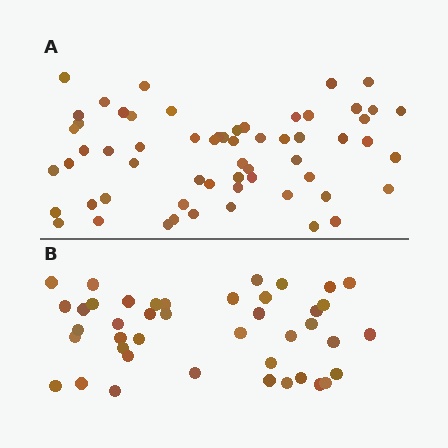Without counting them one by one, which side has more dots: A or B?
Region A (the top region) has more dots.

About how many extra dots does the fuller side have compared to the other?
Region A has approximately 20 more dots than region B.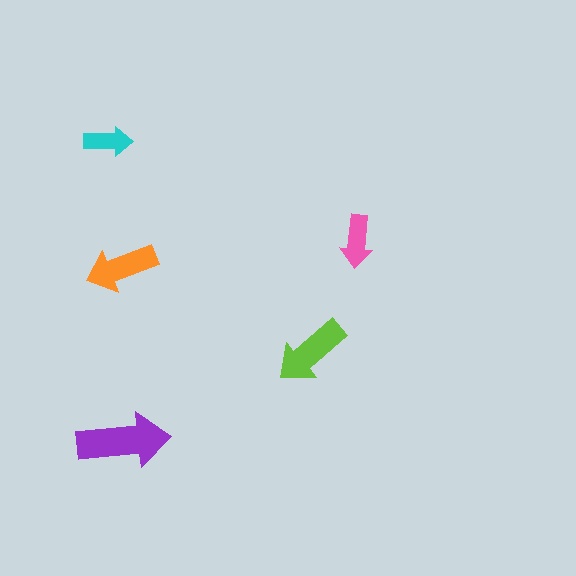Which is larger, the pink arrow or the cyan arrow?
The pink one.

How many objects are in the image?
There are 5 objects in the image.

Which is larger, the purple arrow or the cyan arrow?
The purple one.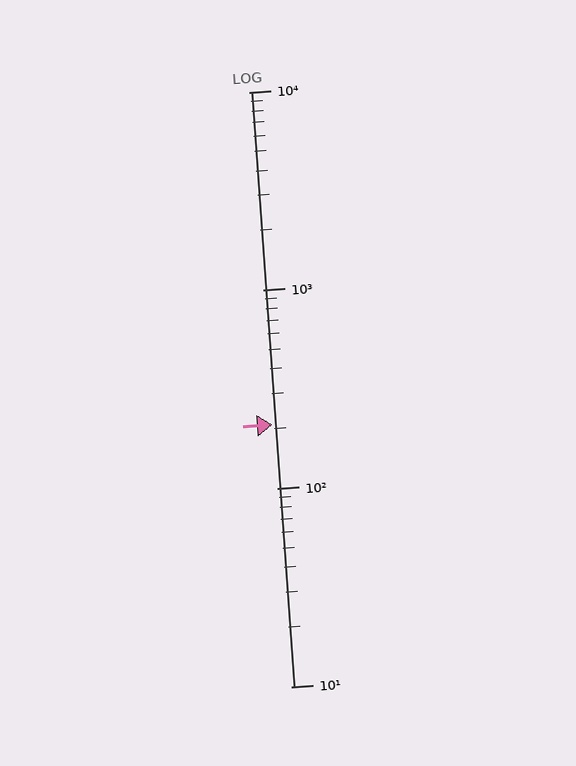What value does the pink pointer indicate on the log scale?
The pointer indicates approximately 210.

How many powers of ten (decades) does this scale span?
The scale spans 3 decades, from 10 to 10000.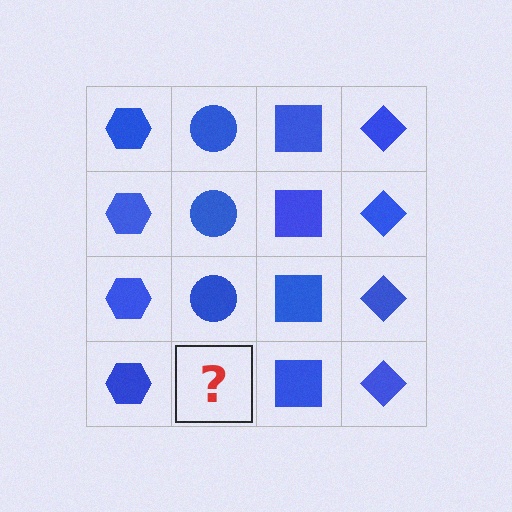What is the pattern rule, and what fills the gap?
The rule is that each column has a consistent shape. The gap should be filled with a blue circle.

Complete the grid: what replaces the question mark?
The question mark should be replaced with a blue circle.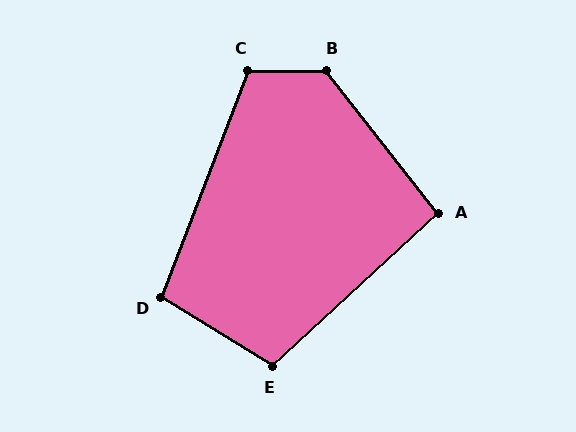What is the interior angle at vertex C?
Approximately 111 degrees (obtuse).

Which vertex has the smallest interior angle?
A, at approximately 94 degrees.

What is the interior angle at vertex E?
Approximately 106 degrees (obtuse).